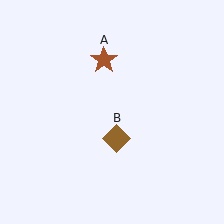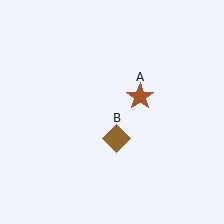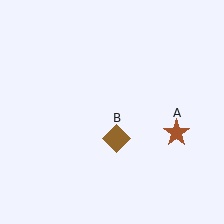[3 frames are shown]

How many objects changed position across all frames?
1 object changed position: brown star (object A).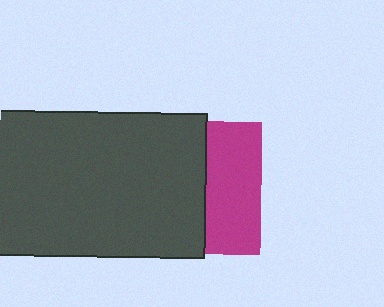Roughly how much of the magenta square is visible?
A small part of it is visible (roughly 40%).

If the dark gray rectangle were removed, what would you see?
You would see the complete magenta square.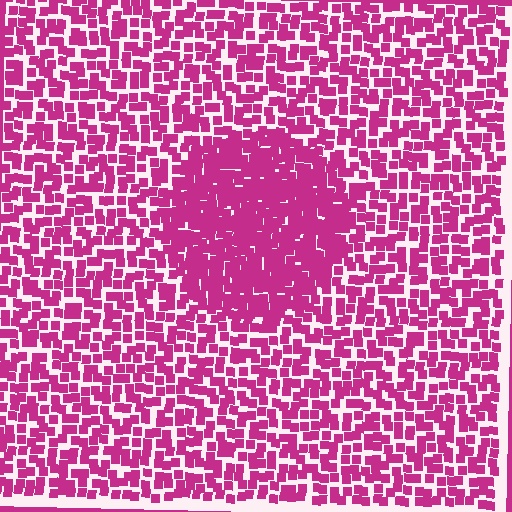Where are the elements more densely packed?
The elements are more densely packed inside the circle boundary.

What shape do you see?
I see a circle.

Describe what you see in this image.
The image contains small magenta elements arranged at two different densities. A circle-shaped region is visible where the elements are more densely packed than the surrounding area.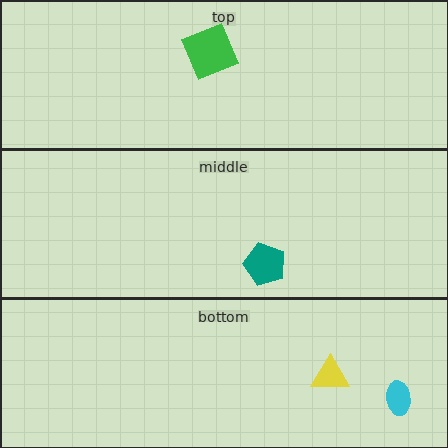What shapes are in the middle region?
The teal pentagon.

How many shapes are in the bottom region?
2.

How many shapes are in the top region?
1.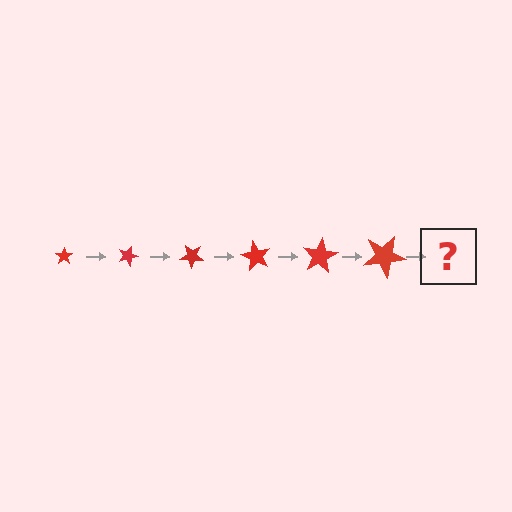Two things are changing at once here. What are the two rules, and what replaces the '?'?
The two rules are that the star grows larger each step and it rotates 20 degrees each step. The '?' should be a star, larger than the previous one and rotated 120 degrees from the start.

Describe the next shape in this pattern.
It should be a star, larger than the previous one and rotated 120 degrees from the start.